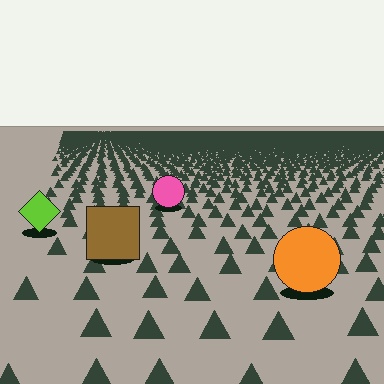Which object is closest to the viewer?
The orange circle is closest. The texture marks near it are larger and more spread out.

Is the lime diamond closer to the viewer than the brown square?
No. The brown square is closer — you can tell from the texture gradient: the ground texture is coarser near it.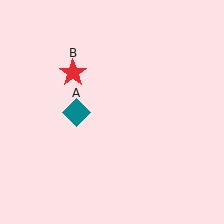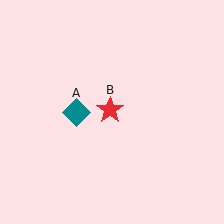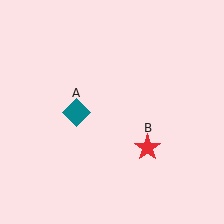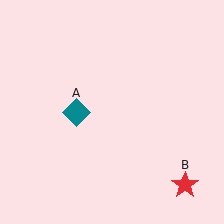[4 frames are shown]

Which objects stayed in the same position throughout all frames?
Teal diamond (object A) remained stationary.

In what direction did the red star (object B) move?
The red star (object B) moved down and to the right.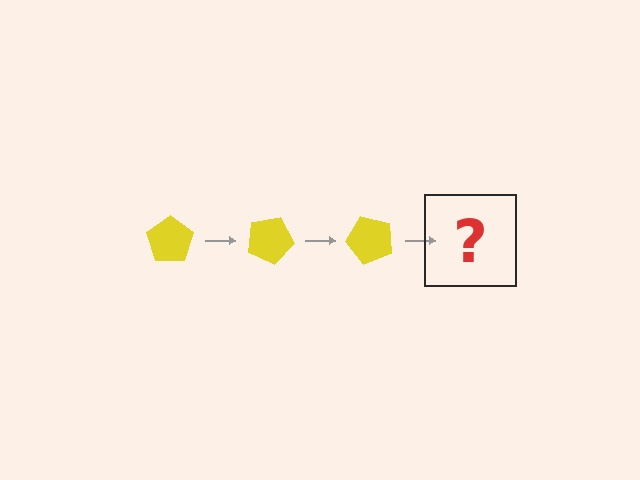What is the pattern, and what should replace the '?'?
The pattern is that the pentagon rotates 25 degrees each step. The '?' should be a yellow pentagon rotated 75 degrees.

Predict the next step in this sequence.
The next step is a yellow pentagon rotated 75 degrees.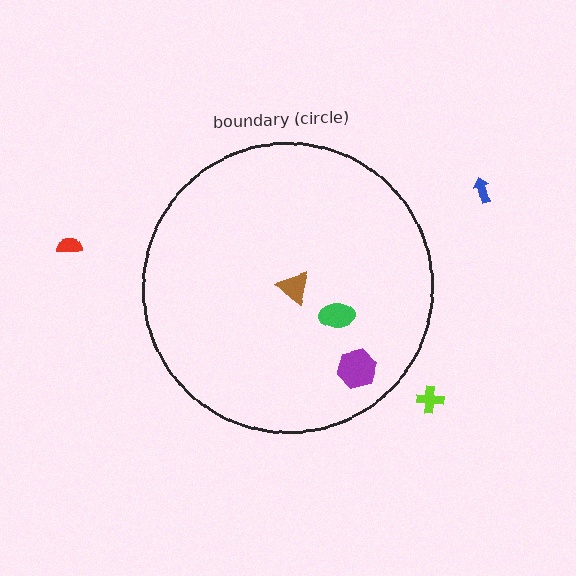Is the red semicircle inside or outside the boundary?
Outside.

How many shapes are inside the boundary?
3 inside, 3 outside.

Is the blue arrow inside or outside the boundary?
Outside.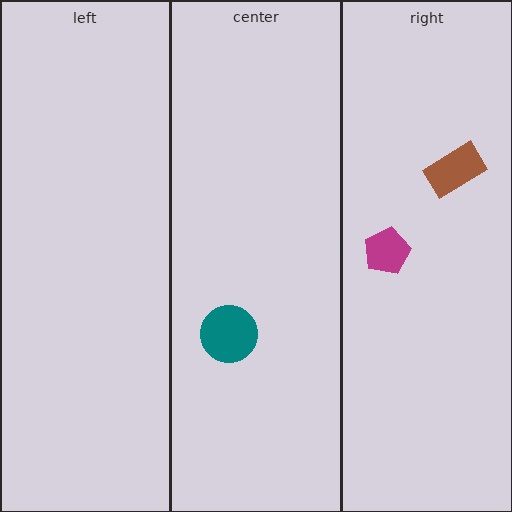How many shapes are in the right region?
2.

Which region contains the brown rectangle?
The right region.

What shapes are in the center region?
The teal circle.